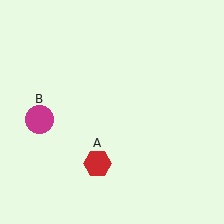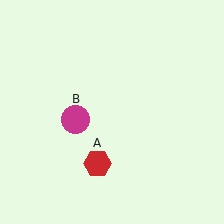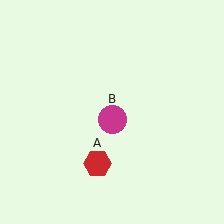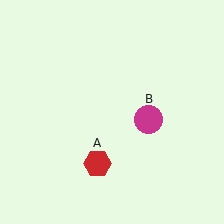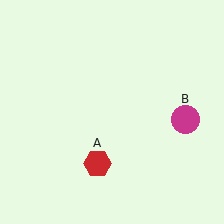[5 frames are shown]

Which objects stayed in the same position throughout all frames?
Red hexagon (object A) remained stationary.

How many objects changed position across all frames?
1 object changed position: magenta circle (object B).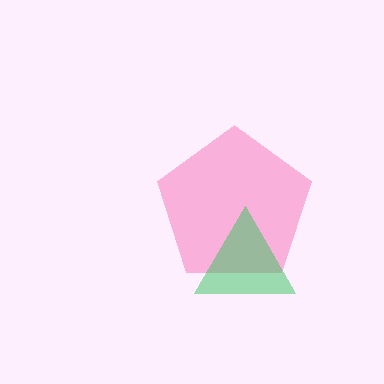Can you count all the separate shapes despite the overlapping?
Yes, there are 2 separate shapes.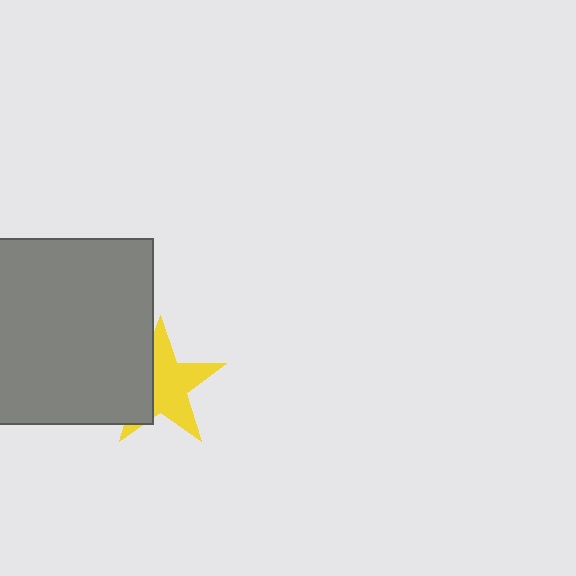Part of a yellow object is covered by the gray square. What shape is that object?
It is a star.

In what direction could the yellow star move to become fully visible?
The yellow star could move right. That would shift it out from behind the gray square entirely.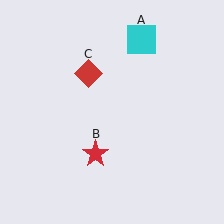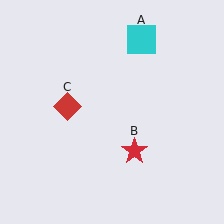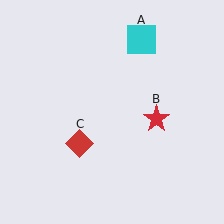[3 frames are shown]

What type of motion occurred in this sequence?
The red star (object B), red diamond (object C) rotated counterclockwise around the center of the scene.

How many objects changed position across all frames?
2 objects changed position: red star (object B), red diamond (object C).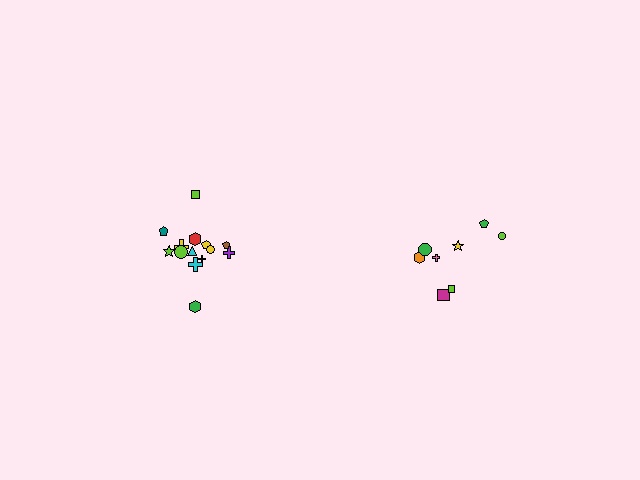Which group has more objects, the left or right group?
The left group.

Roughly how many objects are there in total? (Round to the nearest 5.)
Roughly 25 objects in total.